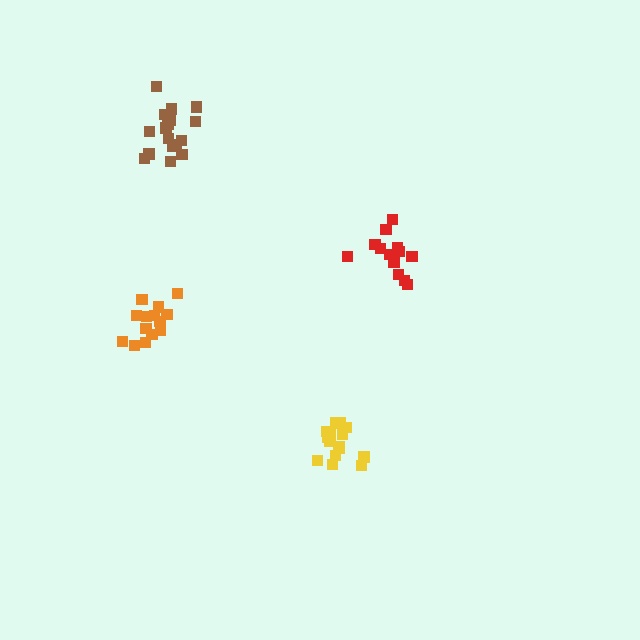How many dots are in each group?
Group 1: 14 dots, Group 2: 14 dots, Group 3: 15 dots, Group 4: 18 dots (61 total).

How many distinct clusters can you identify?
There are 4 distinct clusters.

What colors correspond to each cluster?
The clusters are colored: orange, red, yellow, brown.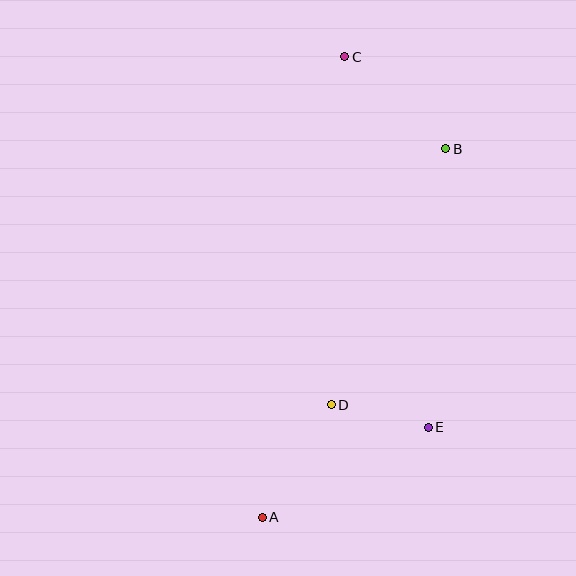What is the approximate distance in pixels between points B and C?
The distance between B and C is approximately 136 pixels.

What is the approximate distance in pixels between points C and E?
The distance between C and E is approximately 380 pixels.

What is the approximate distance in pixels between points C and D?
The distance between C and D is approximately 348 pixels.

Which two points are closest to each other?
Points D and E are closest to each other.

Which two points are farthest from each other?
Points A and C are farthest from each other.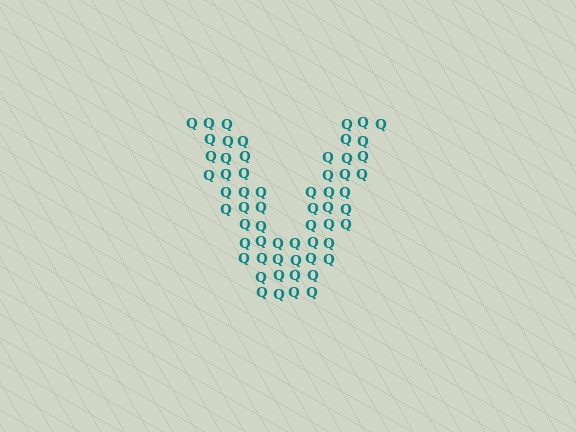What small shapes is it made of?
It is made of small letter Q's.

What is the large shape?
The large shape is the letter V.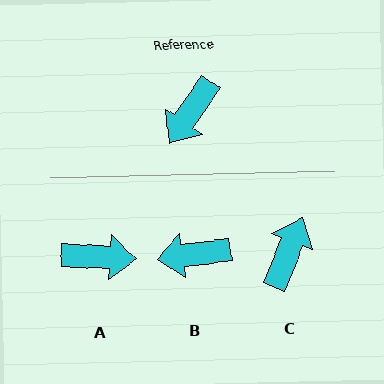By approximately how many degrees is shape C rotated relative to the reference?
Approximately 167 degrees clockwise.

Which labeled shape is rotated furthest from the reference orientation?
C, about 167 degrees away.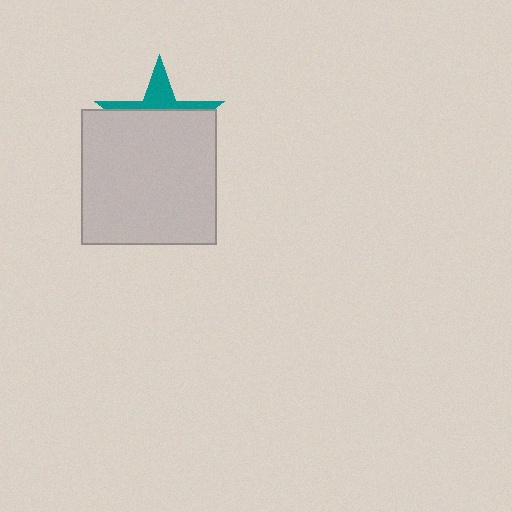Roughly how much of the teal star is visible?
A small part of it is visible (roughly 32%).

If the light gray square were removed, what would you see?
You would see the complete teal star.